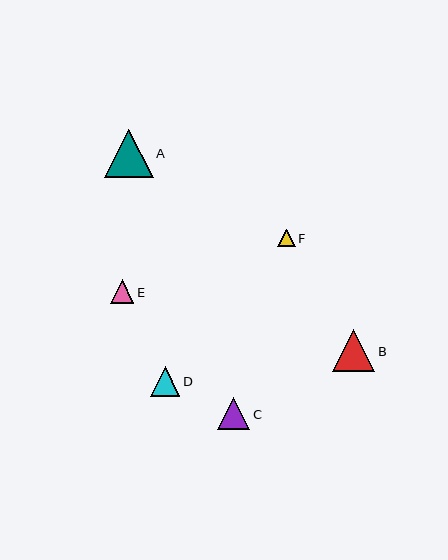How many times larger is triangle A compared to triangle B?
Triangle A is approximately 1.1 times the size of triangle B.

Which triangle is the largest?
Triangle A is the largest with a size of approximately 48 pixels.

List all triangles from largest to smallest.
From largest to smallest: A, B, C, D, E, F.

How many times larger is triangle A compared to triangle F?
Triangle A is approximately 2.7 times the size of triangle F.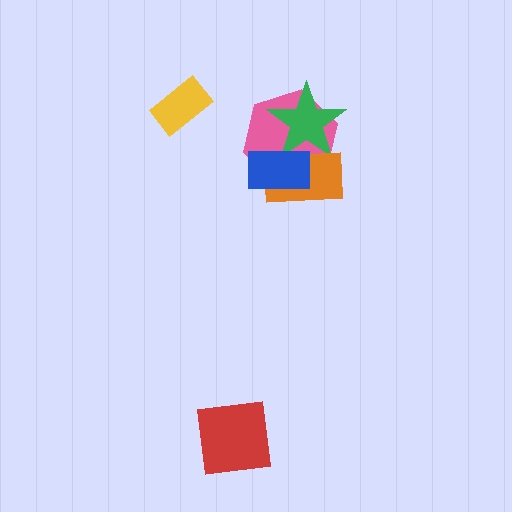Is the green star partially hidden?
Yes, it is partially covered by another shape.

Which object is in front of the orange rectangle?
The blue rectangle is in front of the orange rectangle.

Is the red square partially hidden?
No, no other shape covers it.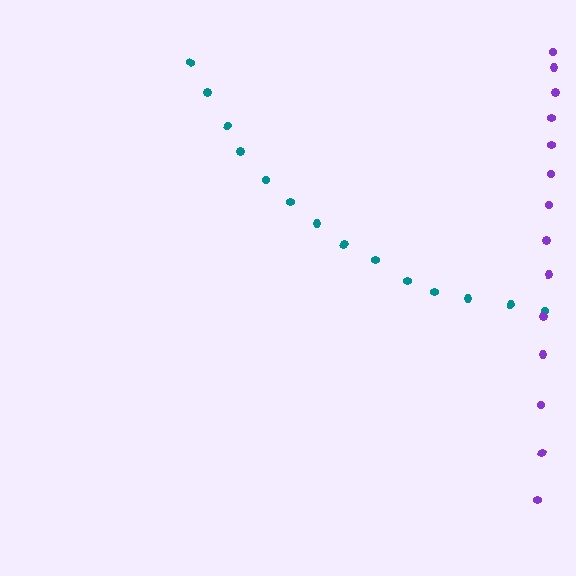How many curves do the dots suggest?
There are 2 distinct paths.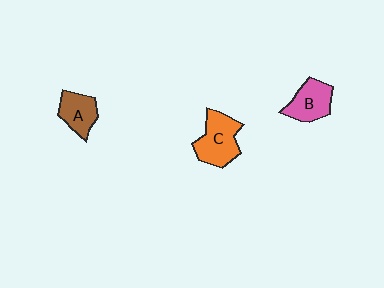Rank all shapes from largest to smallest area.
From largest to smallest: C (orange), B (pink), A (brown).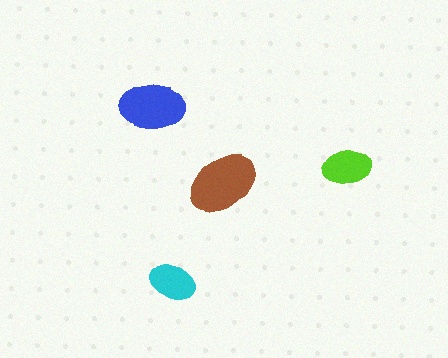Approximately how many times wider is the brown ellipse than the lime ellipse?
About 1.5 times wider.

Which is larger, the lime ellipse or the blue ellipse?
The blue one.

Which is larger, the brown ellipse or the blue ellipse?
The brown one.